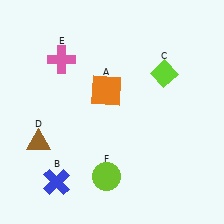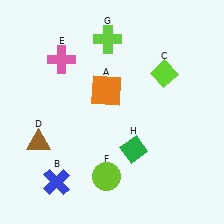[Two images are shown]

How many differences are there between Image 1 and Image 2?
There are 2 differences between the two images.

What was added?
A lime cross (G), a green diamond (H) were added in Image 2.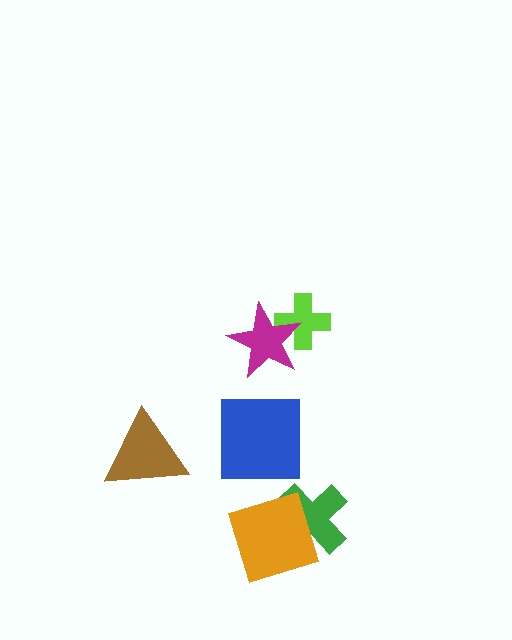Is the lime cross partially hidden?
Yes, it is partially covered by another shape.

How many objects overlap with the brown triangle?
0 objects overlap with the brown triangle.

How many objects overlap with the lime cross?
1 object overlaps with the lime cross.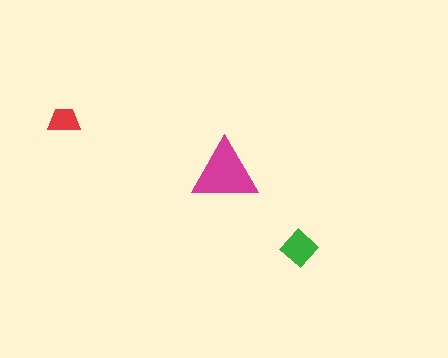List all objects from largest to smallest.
The magenta triangle, the green diamond, the red trapezoid.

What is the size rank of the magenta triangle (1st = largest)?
1st.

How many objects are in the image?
There are 3 objects in the image.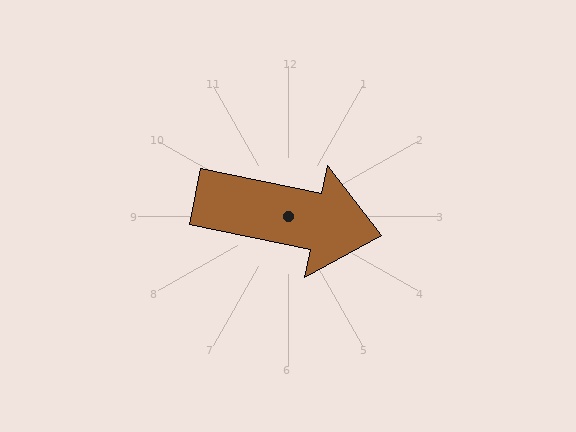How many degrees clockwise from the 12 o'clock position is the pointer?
Approximately 102 degrees.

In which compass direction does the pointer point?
East.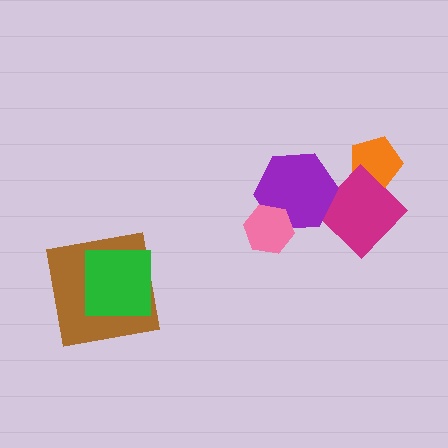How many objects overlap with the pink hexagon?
1 object overlaps with the pink hexagon.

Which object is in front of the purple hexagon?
The pink hexagon is in front of the purple hexagon.